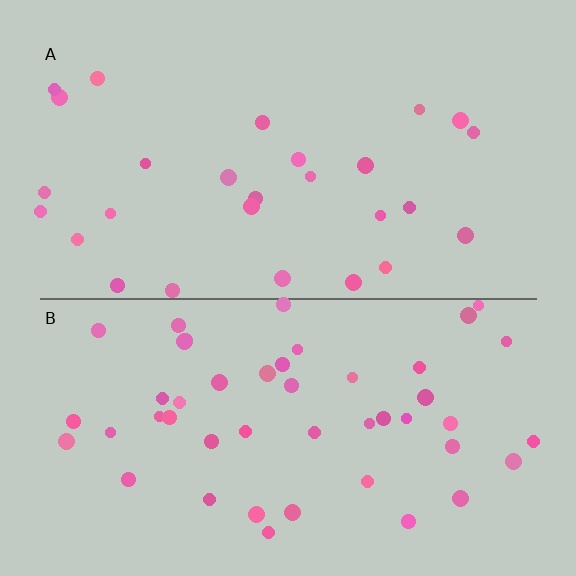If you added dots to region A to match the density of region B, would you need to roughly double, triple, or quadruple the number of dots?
Approximately double.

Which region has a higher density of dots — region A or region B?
B (the bottom).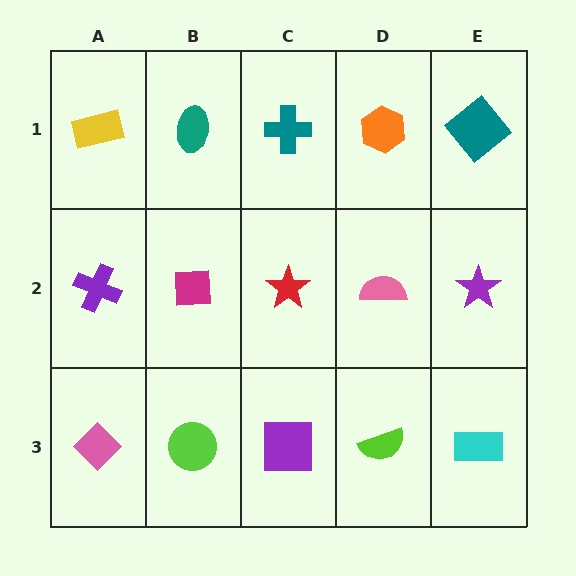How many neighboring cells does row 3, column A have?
2.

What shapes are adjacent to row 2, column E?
A teal diamond (row 1, column E), a cyan rectangle (row 3, column E), a pink semicircle (row 2, column D).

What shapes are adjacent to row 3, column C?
A red star (row 2, column C), a lime circle (row 3, column B), a lime semicircle (row 3, column D).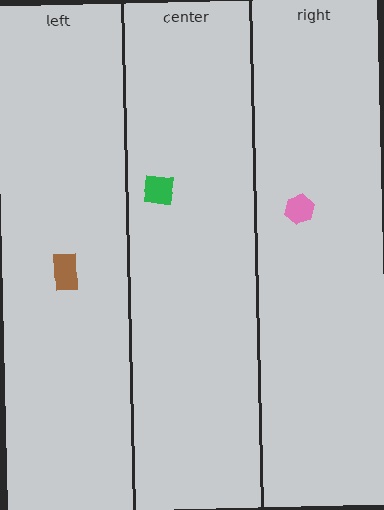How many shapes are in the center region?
1.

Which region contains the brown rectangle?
The left region.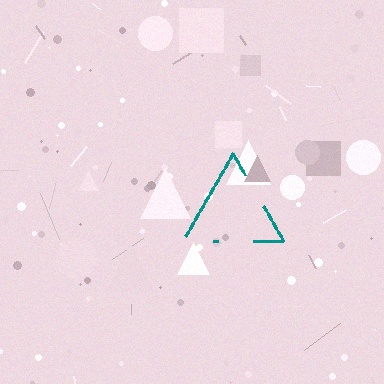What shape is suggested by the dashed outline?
The dashed outline suggests a triangle.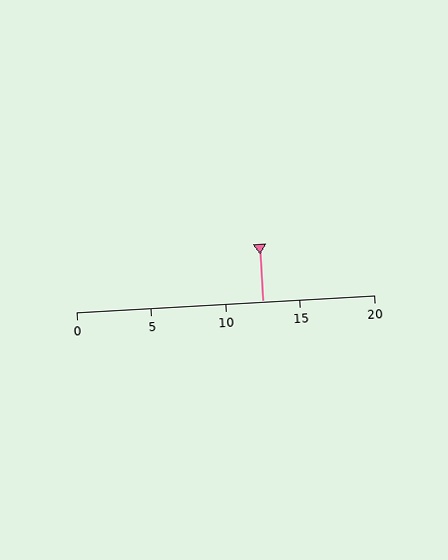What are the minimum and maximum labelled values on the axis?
The axis runs from 0 to 20.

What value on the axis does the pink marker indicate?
The marker indicates approximately 12.5.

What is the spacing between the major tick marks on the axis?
The major ticks are spaced 5 apart.